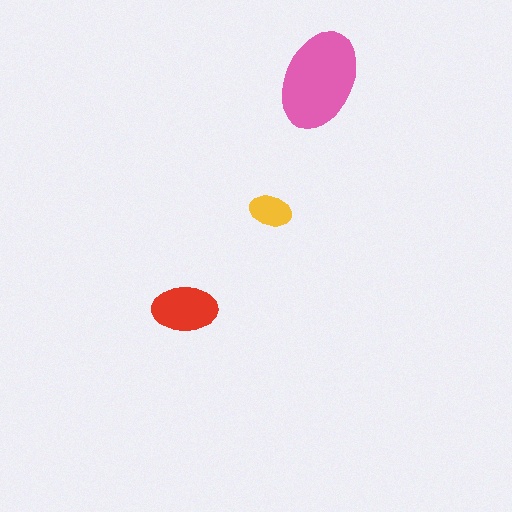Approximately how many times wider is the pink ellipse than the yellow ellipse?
About 2.5 times wider.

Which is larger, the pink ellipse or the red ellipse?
The pink one.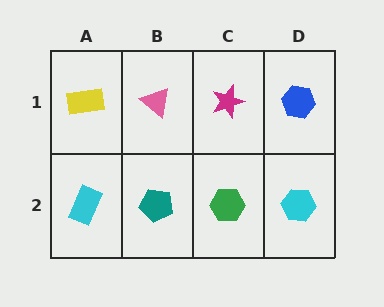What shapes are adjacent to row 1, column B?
A teal pentagon (row 2, column B), a yellow rectangle (row 1, column A), a magenta star (row 1, column C).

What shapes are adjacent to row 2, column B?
A pink triangle (row 1, column B), a cyan rectangle (row 2, column A), a green hexagon (row 2, column C).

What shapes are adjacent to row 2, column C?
A magenta star (row 1, column C), a teal pentagon (row 2, column B), a cyan hexagon (row 2, column D).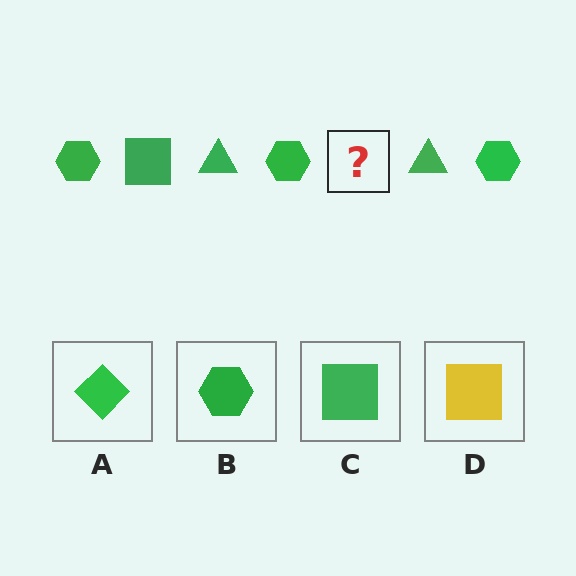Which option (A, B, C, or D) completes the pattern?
C.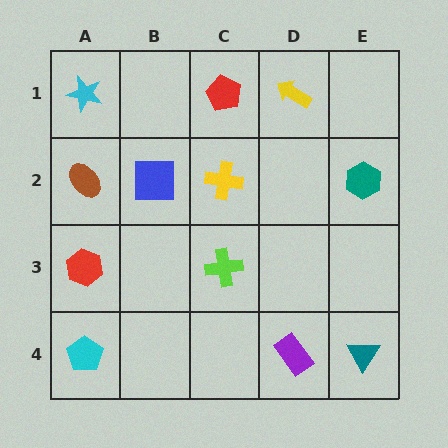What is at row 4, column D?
A purple rectangle.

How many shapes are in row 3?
2 shapes.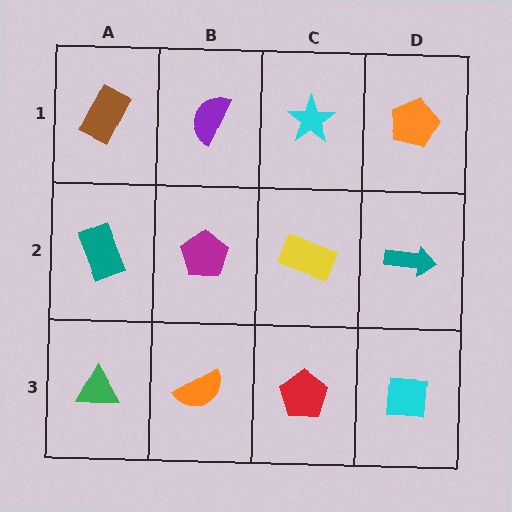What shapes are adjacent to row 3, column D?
A teal arrow (row 2, column D), a red pentagon (row 3, column C).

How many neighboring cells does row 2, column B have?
4.